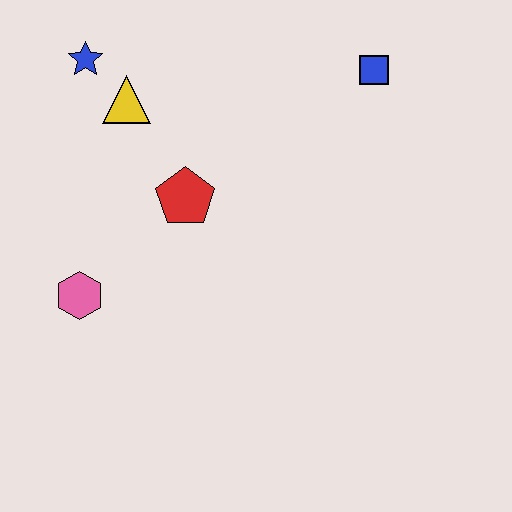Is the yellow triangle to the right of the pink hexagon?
Yes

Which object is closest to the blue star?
The yellow triangle is closest to the blue star.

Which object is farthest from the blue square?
The pink hexagon is farthest from the blue square.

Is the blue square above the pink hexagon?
Yes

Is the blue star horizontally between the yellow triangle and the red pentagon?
No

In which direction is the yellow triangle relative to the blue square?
The yellow triangle is to the left of the blue square.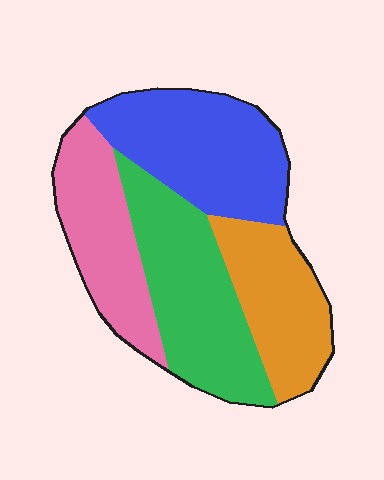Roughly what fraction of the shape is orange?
Orange takes up about one fifth (1/5) of the shape.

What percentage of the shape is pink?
Pink covers roughly 20% of the shape.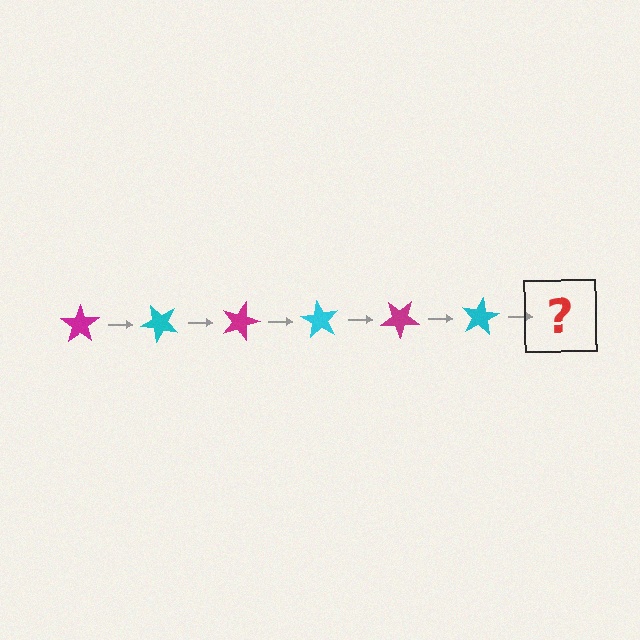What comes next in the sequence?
The next element should be a magenta star, rotated 270 degrees from the start.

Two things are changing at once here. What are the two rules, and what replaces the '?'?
The two rules are that it rotates 45 degrees each step and the color cycles through magenta and cyan. The '?' should be a magenta star, rotated 270 degrees from the start.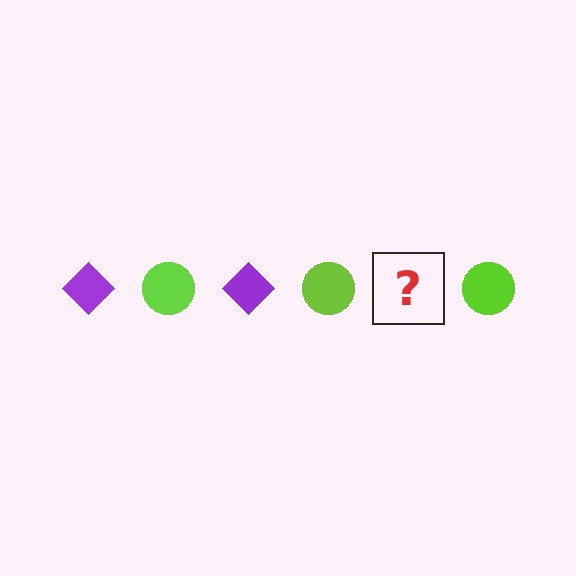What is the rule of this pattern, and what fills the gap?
The rule is that the pattern alternates between purple diamond and lime circle. The gap should be filled with a purple diamond.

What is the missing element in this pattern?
The missing element is a purple diamond.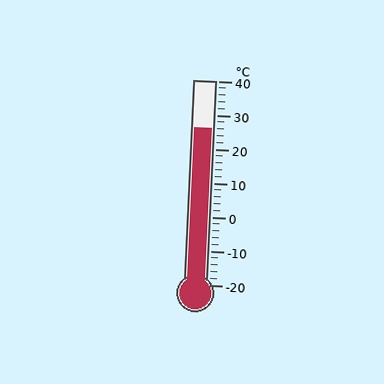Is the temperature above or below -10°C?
The temperature is above -10°C.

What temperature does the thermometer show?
The thermometer shows approximately 26°C.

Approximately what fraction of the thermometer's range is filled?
The thermometer is filled to approximately 75% of its range.